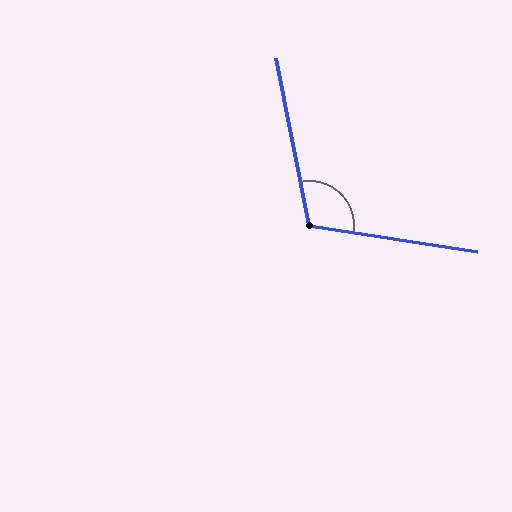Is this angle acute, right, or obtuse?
It is obtuse.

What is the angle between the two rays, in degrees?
Approximately 110 degrees.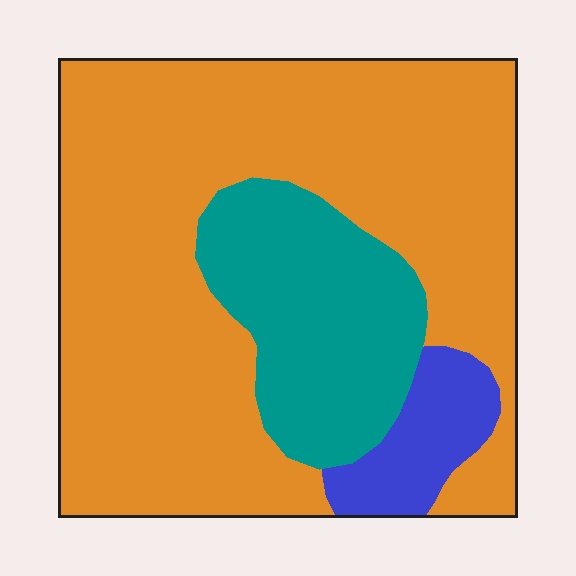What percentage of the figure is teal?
Teal takes up about one fifth (1/5) of the figure.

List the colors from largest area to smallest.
From largest to smallest: orange, teal, blue.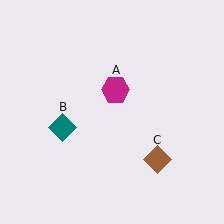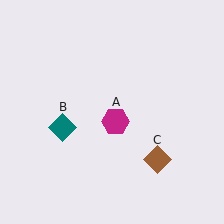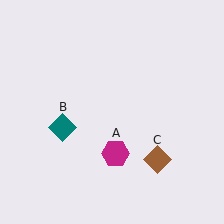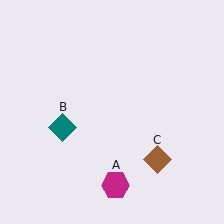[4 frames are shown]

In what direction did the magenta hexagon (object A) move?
The magenta hexagon (object A) moved down.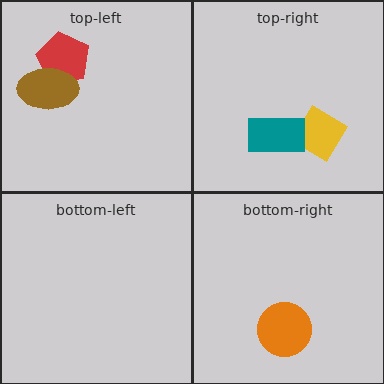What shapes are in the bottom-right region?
The cyan triangle, the orange circle.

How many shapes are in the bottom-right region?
2.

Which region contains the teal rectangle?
The top-right region.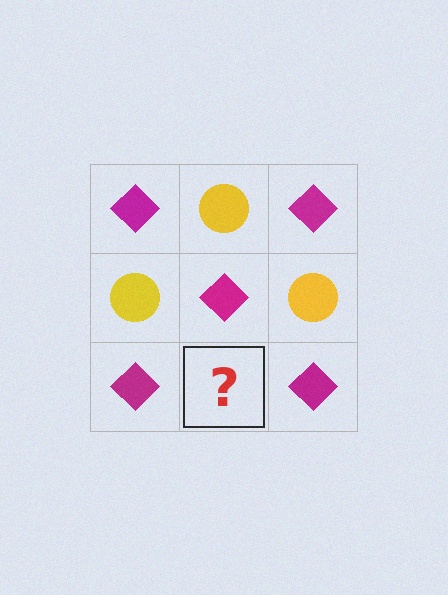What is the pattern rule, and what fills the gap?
The rule is that it alternates magenta diamond and yellow circle in a checkerboard pattern. The gap should be filled with a yellow circle.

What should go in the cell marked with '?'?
The missing cell should contain a yellow circle.